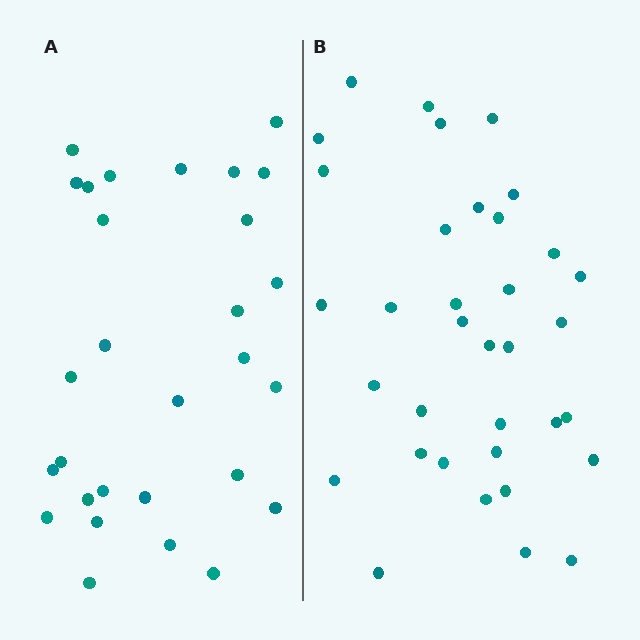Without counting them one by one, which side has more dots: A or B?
Region B (the right region) has more dots.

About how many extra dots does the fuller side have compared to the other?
Region B has about 6 more dots than region A.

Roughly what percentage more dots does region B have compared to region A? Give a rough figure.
About 20% more.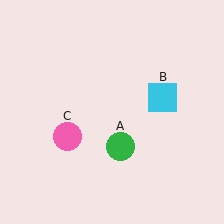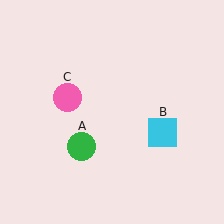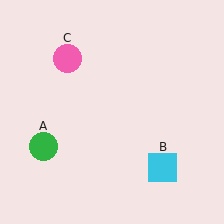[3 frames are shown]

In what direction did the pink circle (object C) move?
The pink circle (object C) moved up.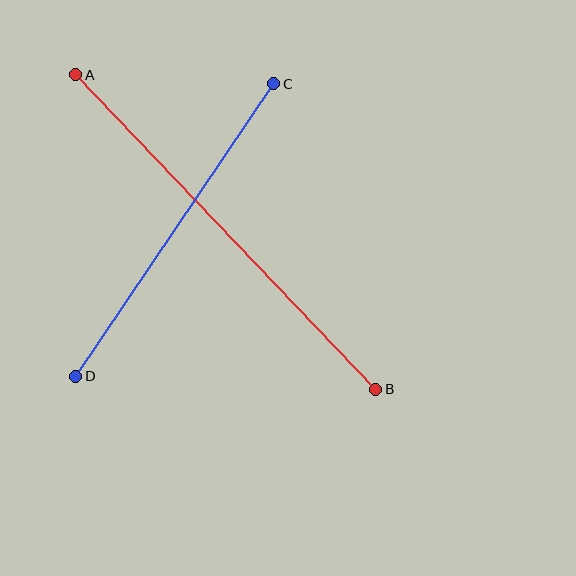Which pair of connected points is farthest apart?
Points A and B are farthest apart.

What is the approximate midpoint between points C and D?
The midpoint is at approximately (175, 230) pixels.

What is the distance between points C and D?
The distance is approximately 353 pixels.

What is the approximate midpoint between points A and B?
The midpoint is at approximately (226, 232) pixels.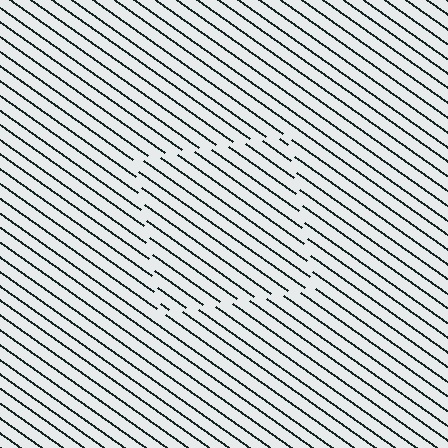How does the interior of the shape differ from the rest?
The interior of the shape contains the same grating, shifted by half a period — the contour is defined by the phase discontinuity where line-ends from the inner and outer gratings abut.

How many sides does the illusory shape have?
4 sides — the line-ends trace a square.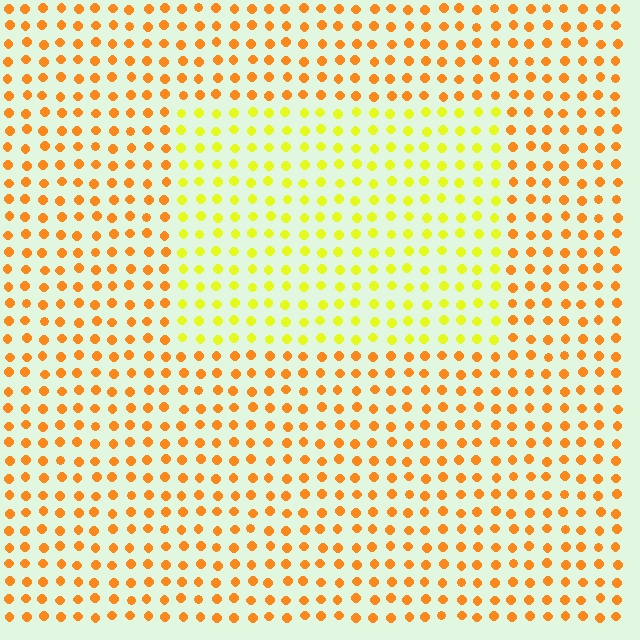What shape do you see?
I see a rectangle.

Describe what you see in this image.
The image is filled with small orange elements in a uniform arrangement. A rectangle-shaped region is visible where the elements are tinted to a slightly different hue, forming a subtle color boundary.